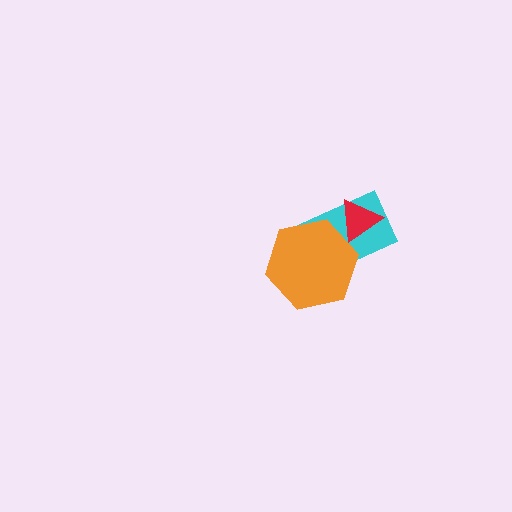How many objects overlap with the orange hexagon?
2 objects overlap with the orange hexagon.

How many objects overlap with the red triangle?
2 objects overlap with the red triangle.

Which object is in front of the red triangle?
The orange hexagon is in front of the red triangle.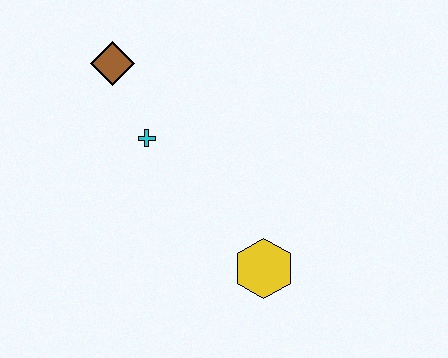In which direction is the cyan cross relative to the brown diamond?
The cyan cross is below the brown diamond.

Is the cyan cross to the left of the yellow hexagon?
Yes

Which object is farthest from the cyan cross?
The yellow hexagon is farthest from the cyan cross.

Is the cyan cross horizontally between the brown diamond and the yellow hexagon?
Yes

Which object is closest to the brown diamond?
The cyan cross is closest to the brown diamond.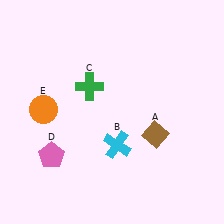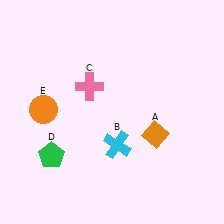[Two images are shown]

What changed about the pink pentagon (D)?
In Image 1, D is pink. In Image 2, it changed to green.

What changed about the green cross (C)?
In Image 1, C is green. In Image 2, it changed to pink.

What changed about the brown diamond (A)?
In Image 1, A is brown. In Image 2, it changed to orange.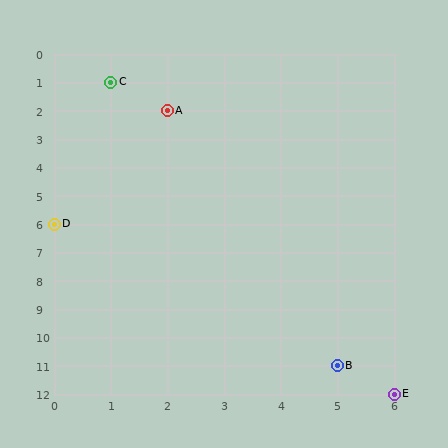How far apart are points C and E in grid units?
Points C and E are 5 columns and 11 rows apart (about 12.1 grid units diagonally).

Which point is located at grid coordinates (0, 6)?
Point D is at (0, 6).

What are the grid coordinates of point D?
Point D is at grid coordinates (0, 6).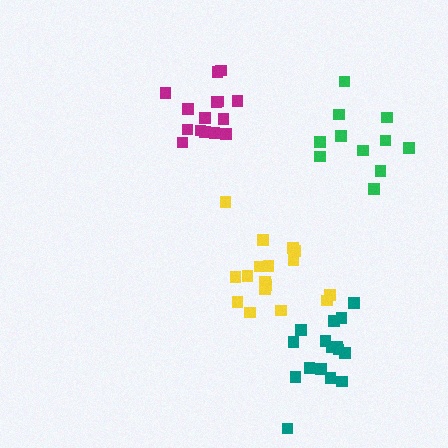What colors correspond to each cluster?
The clusters are colored: teal, magenta, yellow, green.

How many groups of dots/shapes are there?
There are 4 groups.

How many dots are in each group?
Group 1: 17 dots, Group 2: 15 dots, Group 3: 17 dots, Group 4: 11 dots (60 total).